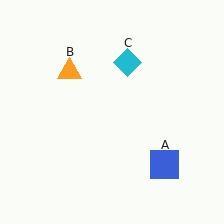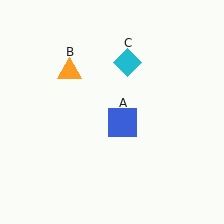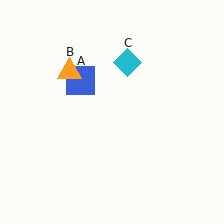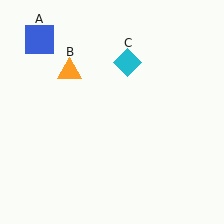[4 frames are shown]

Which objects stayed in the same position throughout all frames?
Orange triangle (object B) and cyan diamond (object C) remained stationary.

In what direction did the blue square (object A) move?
The blue square (object A) moved up and to the left.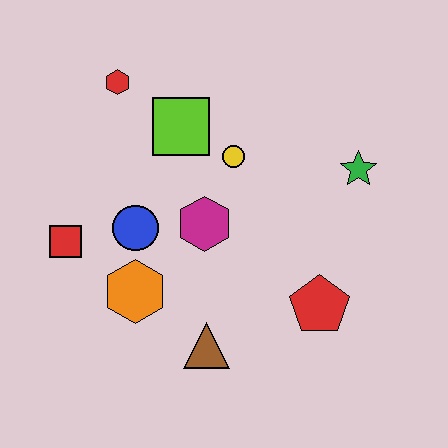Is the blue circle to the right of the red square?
Yes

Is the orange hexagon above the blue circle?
No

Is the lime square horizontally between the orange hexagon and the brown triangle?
Yes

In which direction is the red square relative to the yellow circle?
The red square is to the left of the yellow circle.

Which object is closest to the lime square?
The yellow circle is closest to the lime square.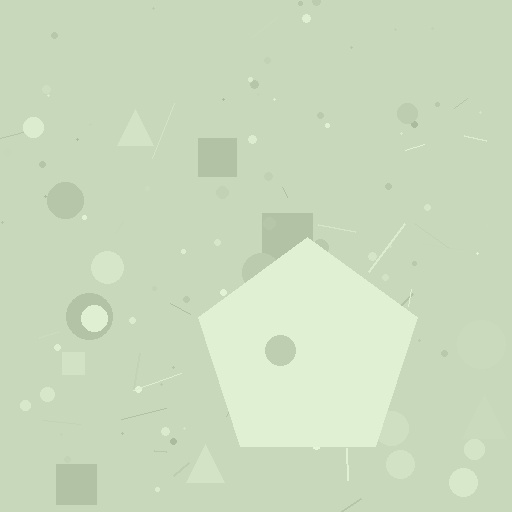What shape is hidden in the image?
A pentagon is hidden in the image.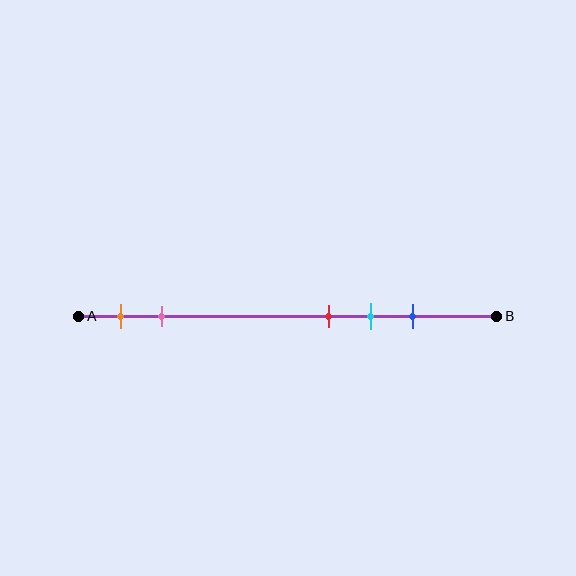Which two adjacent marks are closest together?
The red and cyan marks are the closest adjacent pair.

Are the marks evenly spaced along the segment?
No, the marks are not evenly spaced.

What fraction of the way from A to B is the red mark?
The red mark is approximately 60% (0.6) of the way from A to B.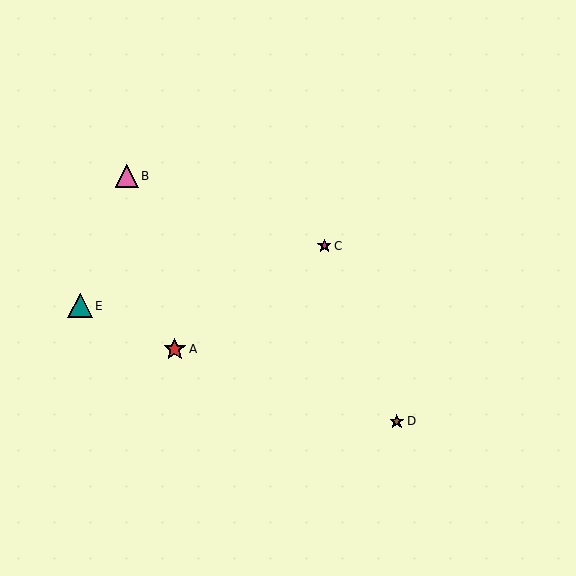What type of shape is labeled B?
Shape B is a pink triangle.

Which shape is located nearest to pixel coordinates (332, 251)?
The magenta star (labeled C) at (324, 246) is nearest to that location.